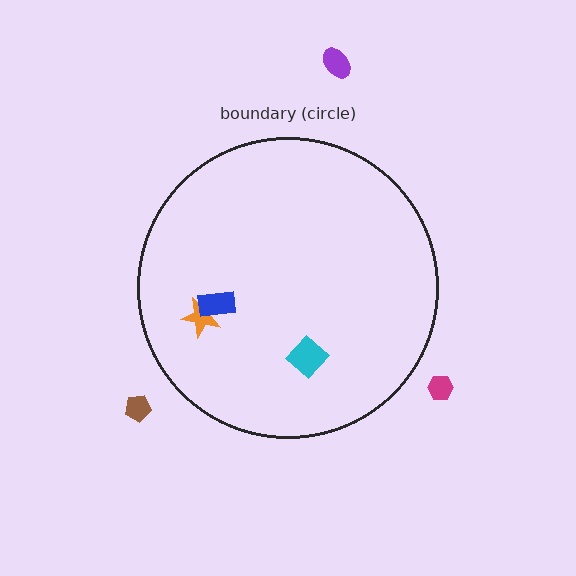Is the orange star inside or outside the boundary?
Inside.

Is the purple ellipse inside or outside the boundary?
Outside.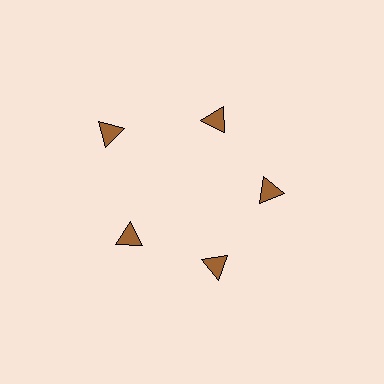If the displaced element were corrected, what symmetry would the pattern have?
It would have 5-fold rotational symmetry — the pattern would map onto itself every 72 degrees.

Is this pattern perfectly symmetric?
No. The 5 brown triangles are arranged in a ring, but one element near the 10 o'clock position is pushed outward from the center, breaking the 5-fold rotational symmetry.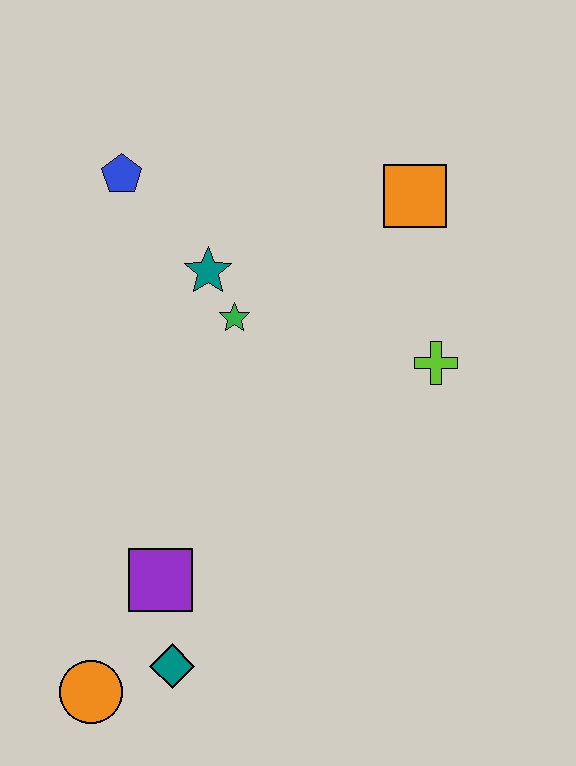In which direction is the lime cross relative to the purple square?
The lime cross is to the right of the purple square.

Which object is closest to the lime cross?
The orange square is closest to the lime cross.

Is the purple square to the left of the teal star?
Yes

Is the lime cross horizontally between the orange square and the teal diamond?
No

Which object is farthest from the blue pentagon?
The orange circle is farthest from the blue pentagon.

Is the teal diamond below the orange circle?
No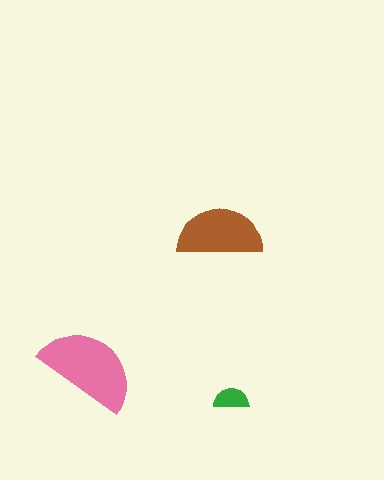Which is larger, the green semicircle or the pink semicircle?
The pink one.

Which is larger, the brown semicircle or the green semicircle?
The brown one.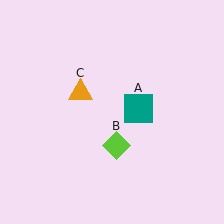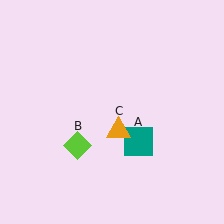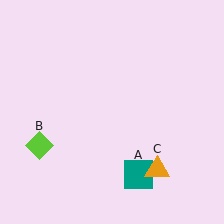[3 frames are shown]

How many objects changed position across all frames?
3 objects changed position: teal square (object A), lime diamond (object B), orange triangle (object C).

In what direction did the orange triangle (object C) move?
The orange triangle (object C) moved down and to the right.